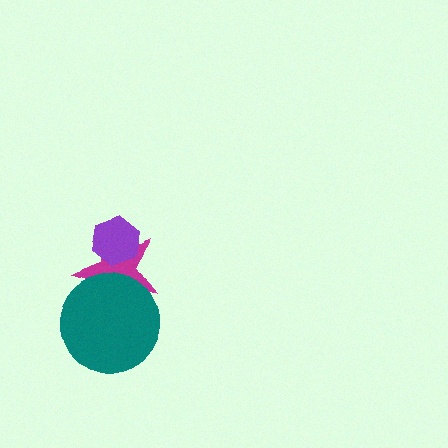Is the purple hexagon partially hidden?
No, no other shape covers it.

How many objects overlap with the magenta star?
2 objects overlap with the magenta star.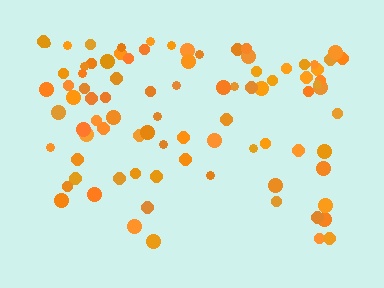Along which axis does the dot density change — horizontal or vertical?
Vertical.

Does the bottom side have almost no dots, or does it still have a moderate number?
Still a moderate number, just noticeably fewer than the top.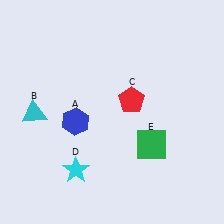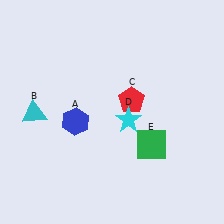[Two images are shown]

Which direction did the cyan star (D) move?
The cyan star (D) moved right.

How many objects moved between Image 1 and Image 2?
1 object moved between the two images.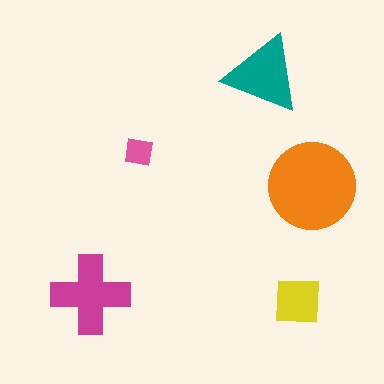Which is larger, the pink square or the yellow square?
The yellow square.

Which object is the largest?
The orange circle.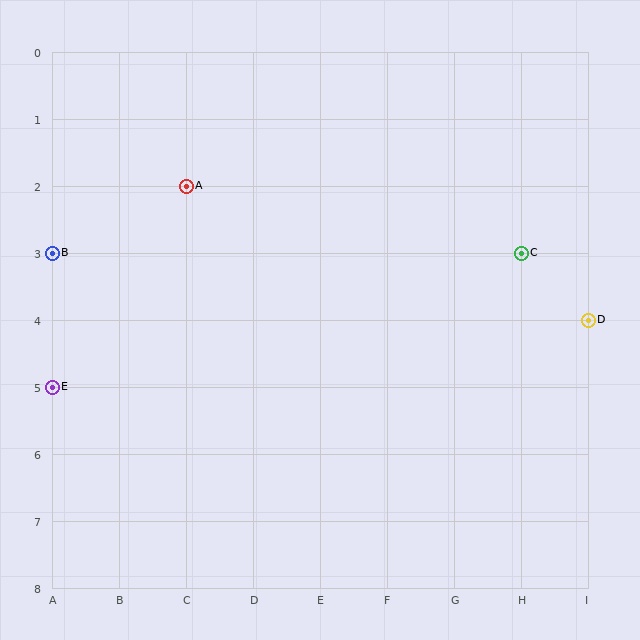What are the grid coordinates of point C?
Point C is at grid coordinates (H, 3).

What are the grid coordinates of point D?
Point D is at grid coordinates (I, 4).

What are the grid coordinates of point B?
Point B is at grid coordinates (A, 3).